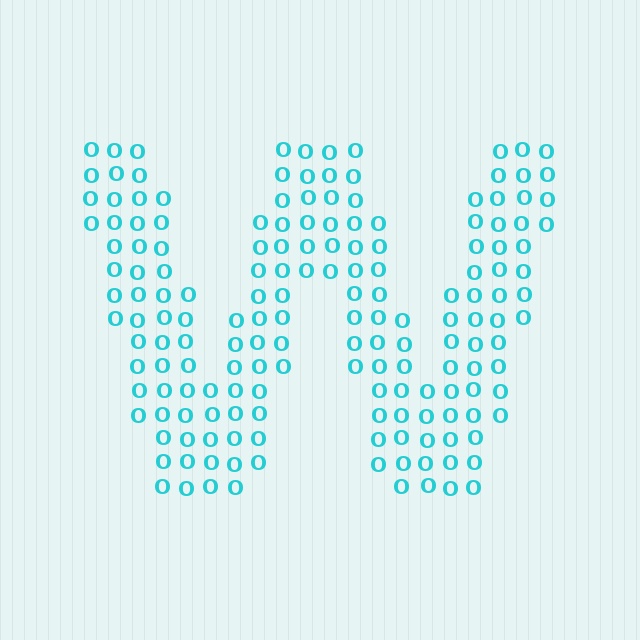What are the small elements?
The small elements are letter O's.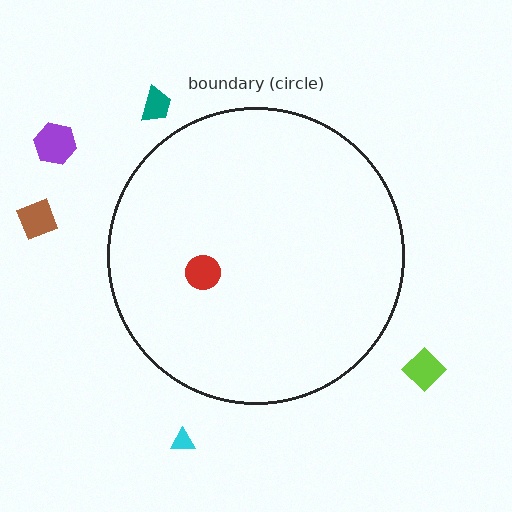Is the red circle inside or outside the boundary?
Inside.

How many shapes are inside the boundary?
1 inside, 5 outside.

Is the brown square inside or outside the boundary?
Outside.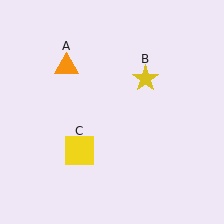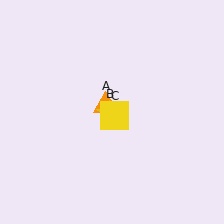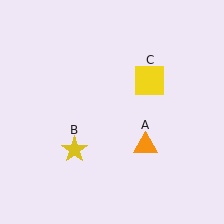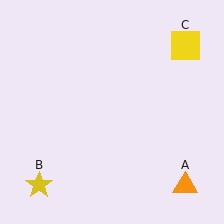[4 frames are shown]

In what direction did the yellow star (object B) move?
The yellow star (object B) moved down and to the left.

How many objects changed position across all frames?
3 objects changed position: orange triangle (object A), yellow star (object B), yellow square (object C).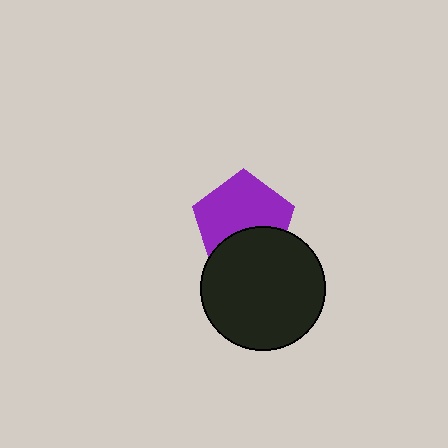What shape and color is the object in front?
The object in front is a black circle.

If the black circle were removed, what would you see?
You would see the complete purple pentagon.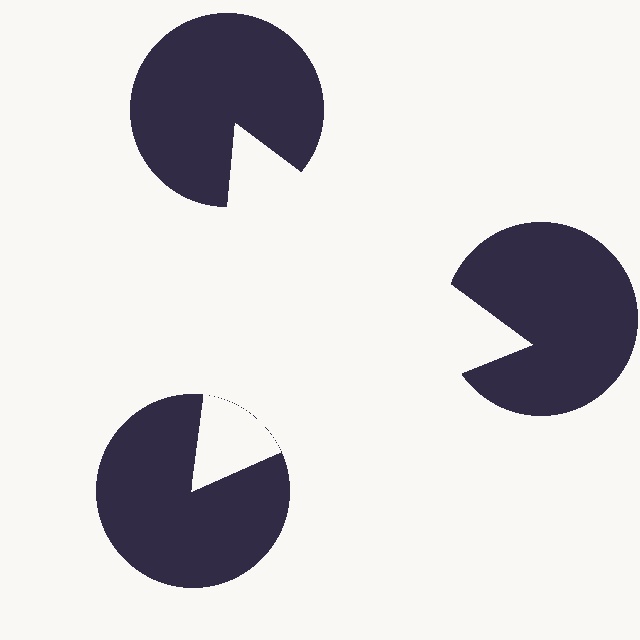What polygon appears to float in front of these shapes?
An illusory triangle — its edges are inferred from the aligned wedge cuts in the pac-man discs, not physically drawn.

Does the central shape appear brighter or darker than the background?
It typically appears slightly brighter than the background, even though no actual brightness change is drawn.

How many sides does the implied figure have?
3 sides.